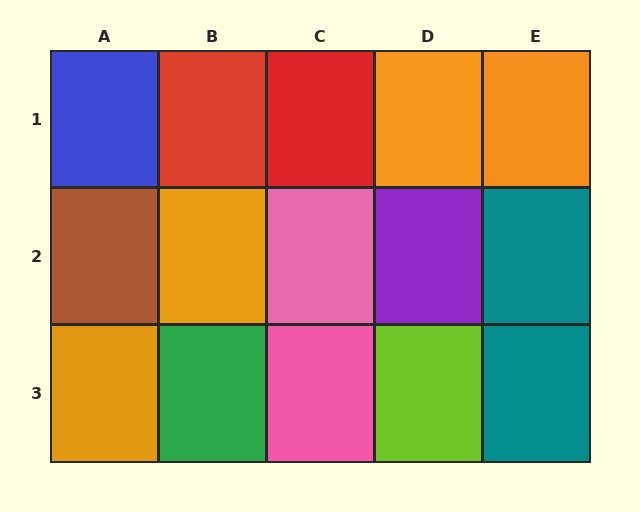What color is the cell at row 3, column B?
Green.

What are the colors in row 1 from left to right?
Blue, red, red, orange, orange.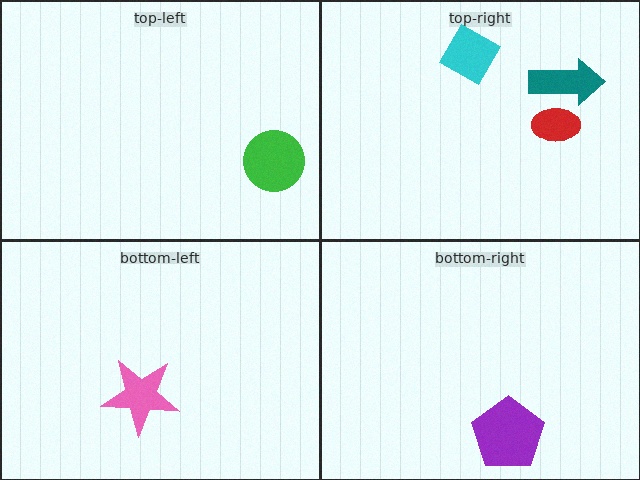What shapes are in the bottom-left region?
The pink star.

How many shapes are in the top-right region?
3.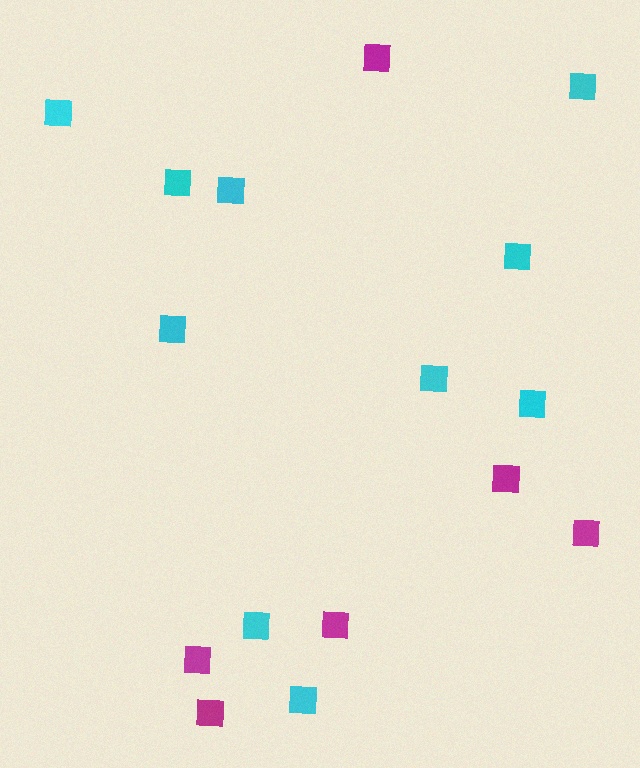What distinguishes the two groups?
There are 2 groups: one group of magenta squares (6) and one group of cyan squares (10).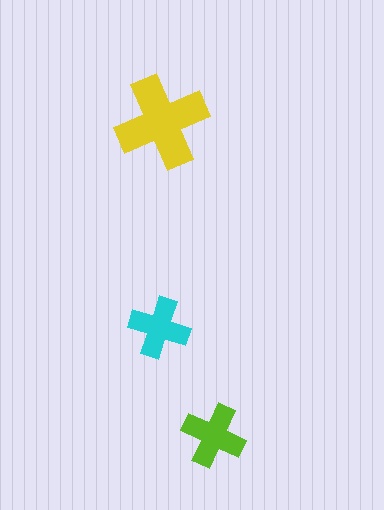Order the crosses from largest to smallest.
the yellow one, the lime one, the cyan one.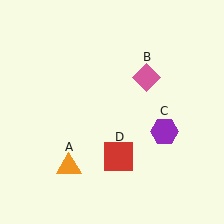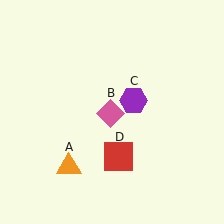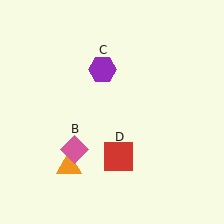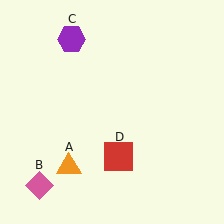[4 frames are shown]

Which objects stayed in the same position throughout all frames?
Orange triangle (object A) and red square (object D) remained stationary.